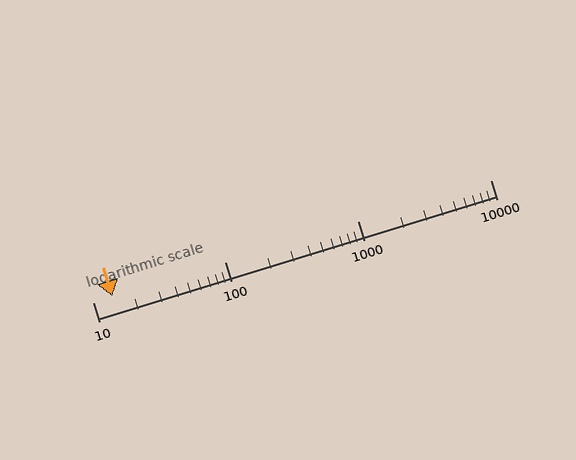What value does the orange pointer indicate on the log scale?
The pointer indicates approximately 14.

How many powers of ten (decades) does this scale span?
The scale spans 3 decades, from 10 to 10000.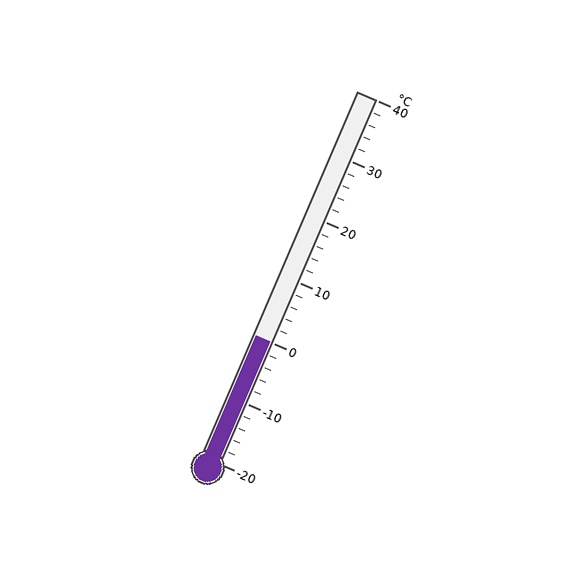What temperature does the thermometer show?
The thermometer shows approximately 0°C.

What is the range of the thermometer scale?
The thermometer scale ranges from -20°C to 40°C.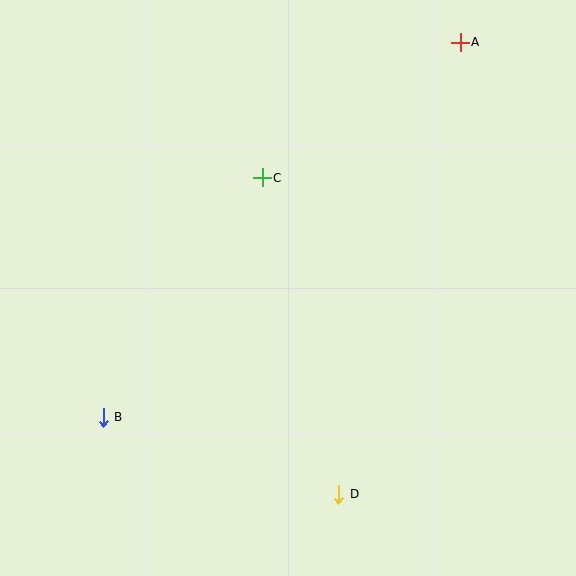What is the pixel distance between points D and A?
The distance between D and A is 468 pixels.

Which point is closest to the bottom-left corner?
Point B is closest to the bottom-left corner.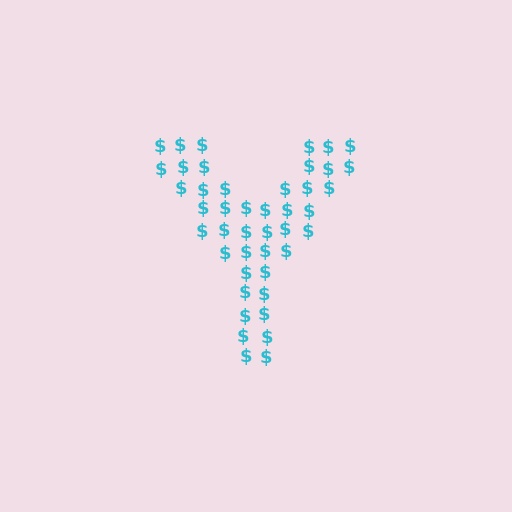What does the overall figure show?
The overall figure shows the letter Y.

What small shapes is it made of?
It is made of small dollar signs.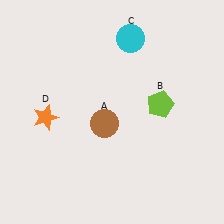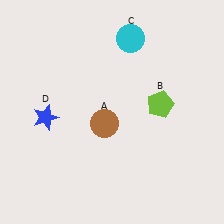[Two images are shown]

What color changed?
The star (D) changed from orange in Image 1 to blue in Image 2.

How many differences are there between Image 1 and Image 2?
There is 1 difference between the two images.